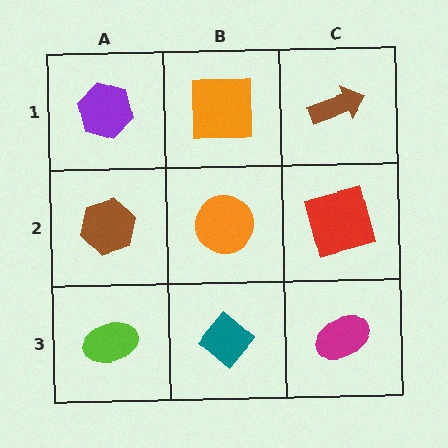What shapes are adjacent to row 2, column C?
A brown arrow (row 1, column C), a magenta ellipse (row 3, column C), an orange circle (row 2, column B).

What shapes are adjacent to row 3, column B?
An orange circle (row 2, column B), a lime ellipse (row 3, column A), a magenta ellipse (row 3, column C).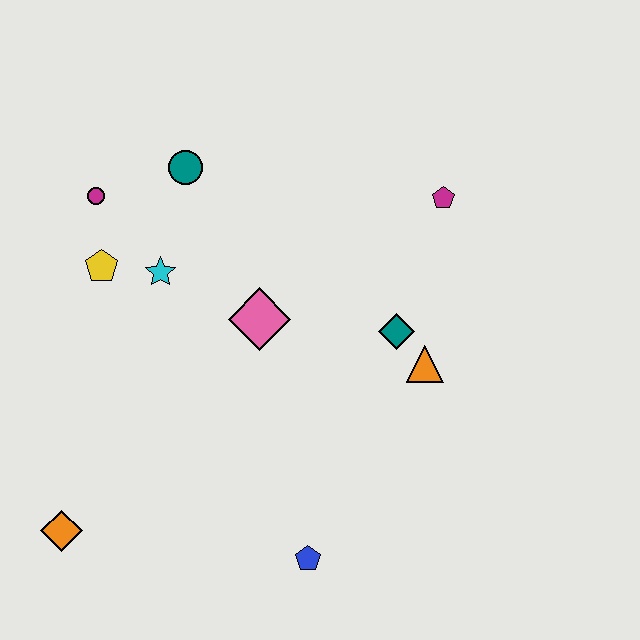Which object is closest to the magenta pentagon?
The teal diamond is closest to the magenta pentagon.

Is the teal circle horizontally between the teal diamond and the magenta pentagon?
No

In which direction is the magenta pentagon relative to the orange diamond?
The magenta pentagon is to the right of the orange diamond.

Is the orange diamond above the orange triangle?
No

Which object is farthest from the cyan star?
The blue pentagon is farthest from the cyan star.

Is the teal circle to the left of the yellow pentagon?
No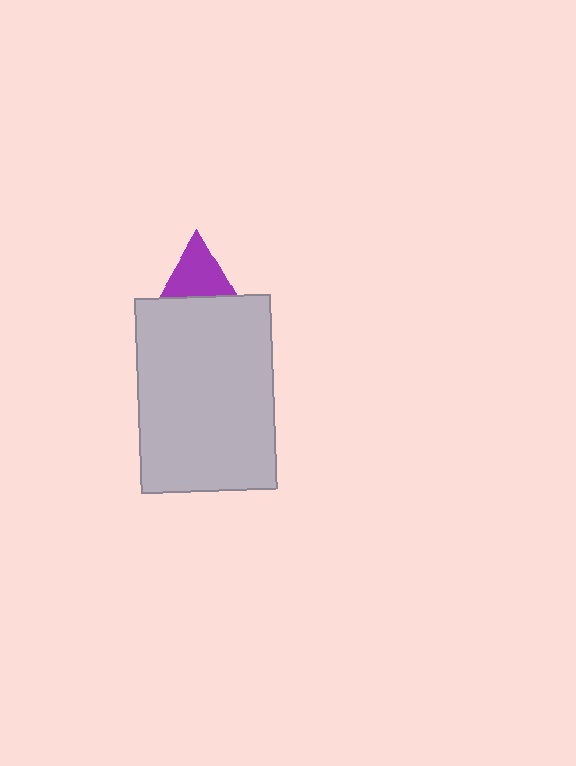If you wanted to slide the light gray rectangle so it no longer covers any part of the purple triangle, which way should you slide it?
Slide it down — that is the most direct way to separate the two shapes.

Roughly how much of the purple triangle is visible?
About half of it is visible (roughly 55%).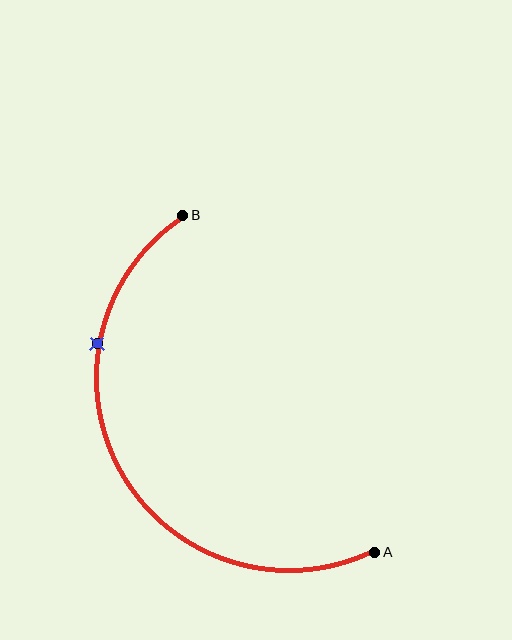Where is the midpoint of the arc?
The arc midpoint is the point on the curve farthest from the straight line joining A and B. It sits to the left of that line.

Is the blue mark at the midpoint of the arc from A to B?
No. The blue mark lies on the arc but is closer to endpoint B. The arc midpoint would be at the point on the curve equidistant along the arc from both A and B.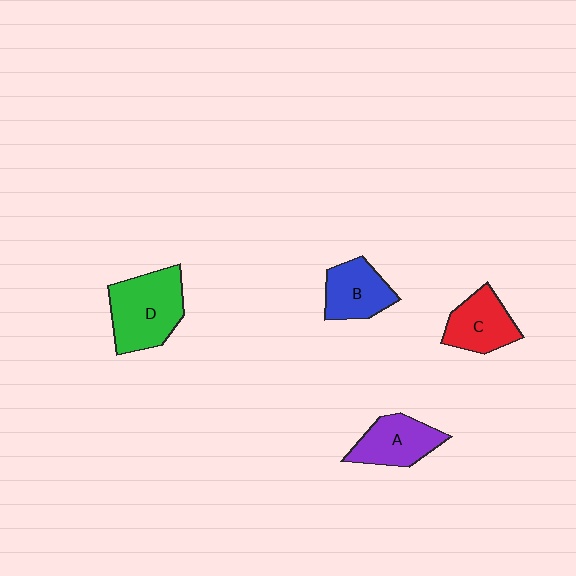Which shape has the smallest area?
Shape B (blue).